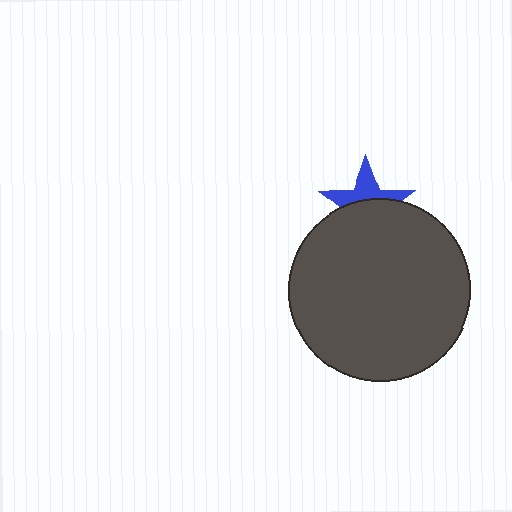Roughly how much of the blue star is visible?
A small part of it is visible (roughly 43%).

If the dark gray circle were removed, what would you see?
You would see the complete blue star.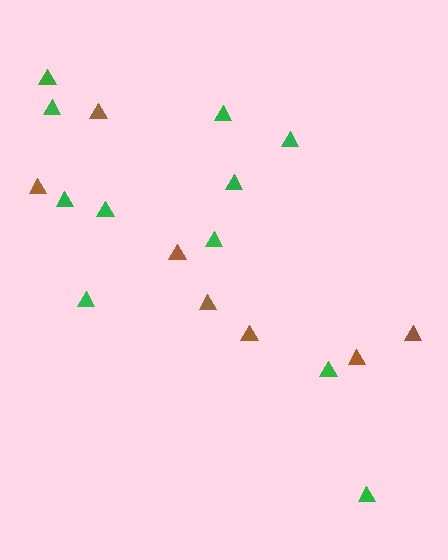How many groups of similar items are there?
There are 2 groups: one group of brown triangles (7) and one group of green triangles (11).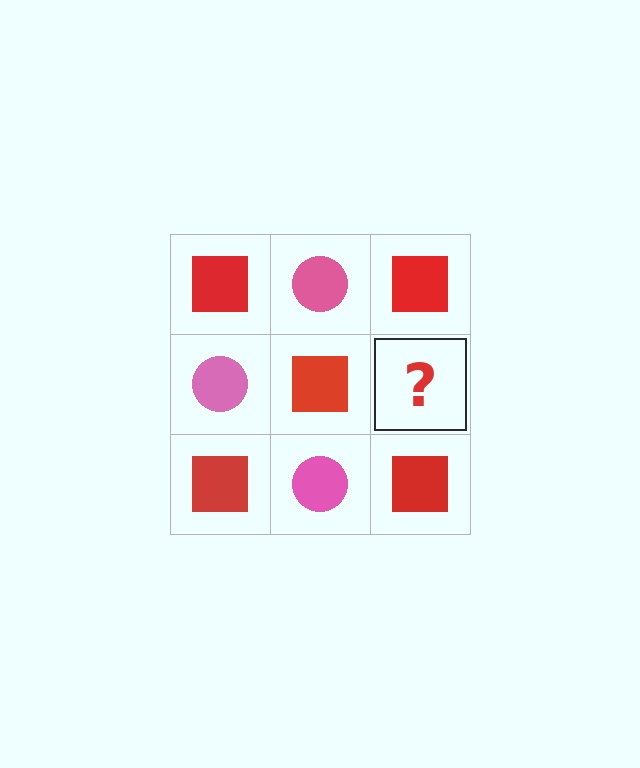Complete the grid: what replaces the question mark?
The question mark should be replaced with a pink circle.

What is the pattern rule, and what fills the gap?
The rule is that it alternates red square and pink circle in a checkerboard pattern. The gap should be filled with a pink circle.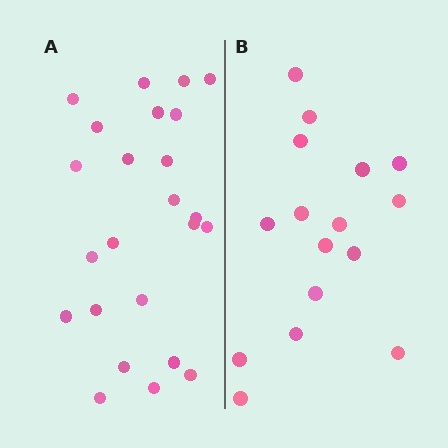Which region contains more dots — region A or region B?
Region A (the left region) has more dots.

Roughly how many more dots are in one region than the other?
Region A has roughly 8 or so more dots than region B.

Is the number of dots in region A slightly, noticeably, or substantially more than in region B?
Region A has substantially more. The ratio is roughly 1.5 to 1.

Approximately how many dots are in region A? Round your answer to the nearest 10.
About 20 dots. (The exact count is 24, which rounds to 20.)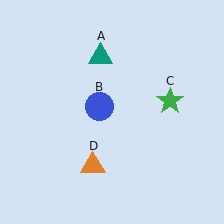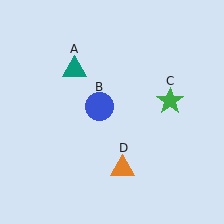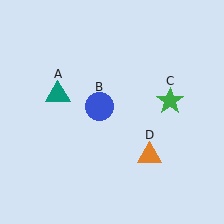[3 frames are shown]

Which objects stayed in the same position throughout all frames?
Blue circle (object B) and green star (object C) remained stationary.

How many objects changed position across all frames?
2 objects changed position: teal triangle (object A), orange triangle (object D).